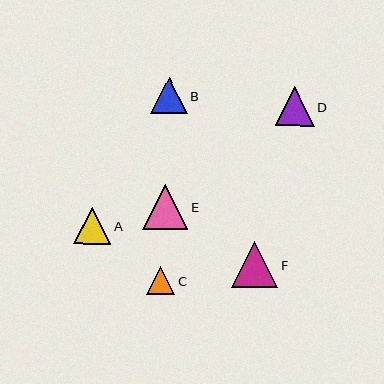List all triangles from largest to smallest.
From largest to smallest: F, E, D, A, B, C.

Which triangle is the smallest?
Triangle C is the smallest with a size of approximately 28 pixels.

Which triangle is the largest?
Triangle F is the largest with a size of approximately 46 pixels.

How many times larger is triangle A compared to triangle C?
Triangle A is approximately 1.3 times the size of triangle C.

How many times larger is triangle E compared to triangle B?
Triangle E is approximately 1.2 times the size of triangle B.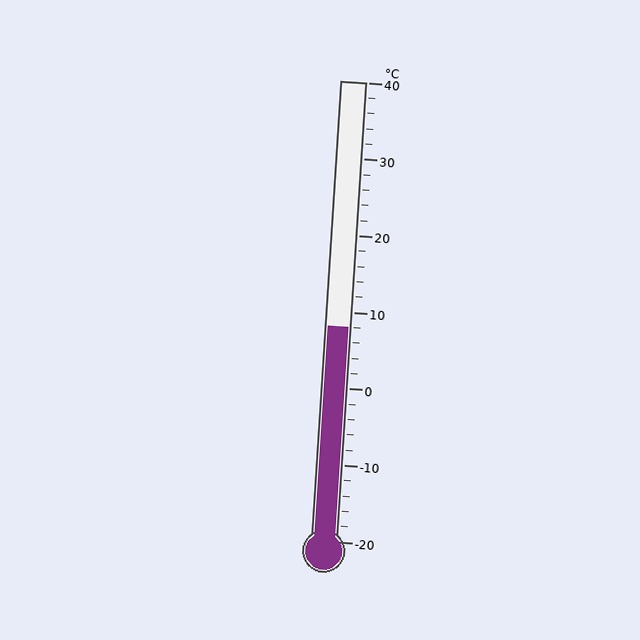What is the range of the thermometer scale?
The thermometer scale ranges from -20°C to 40°C.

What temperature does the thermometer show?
The thermometer shows approximately 8°C.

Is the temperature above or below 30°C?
The temperature is below 30°C.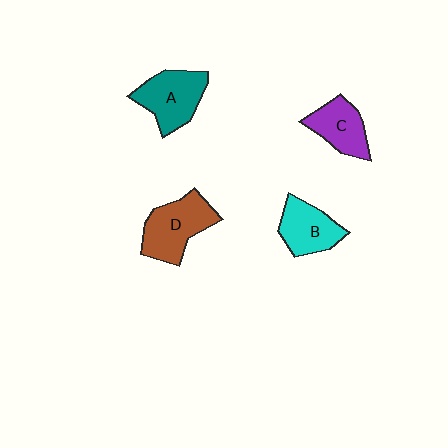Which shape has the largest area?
Shape D (brown).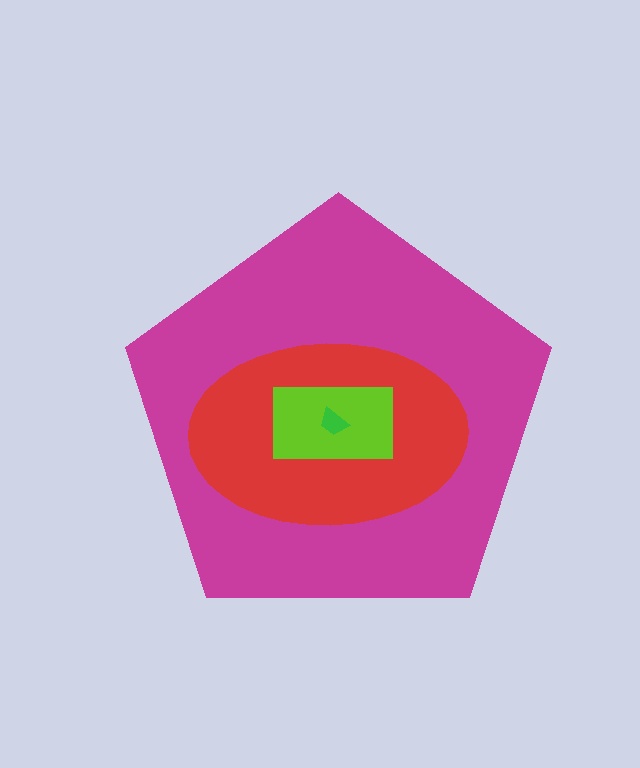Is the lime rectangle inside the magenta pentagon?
Yes.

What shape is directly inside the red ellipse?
The lime rectangle.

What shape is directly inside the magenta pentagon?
The red ellipse.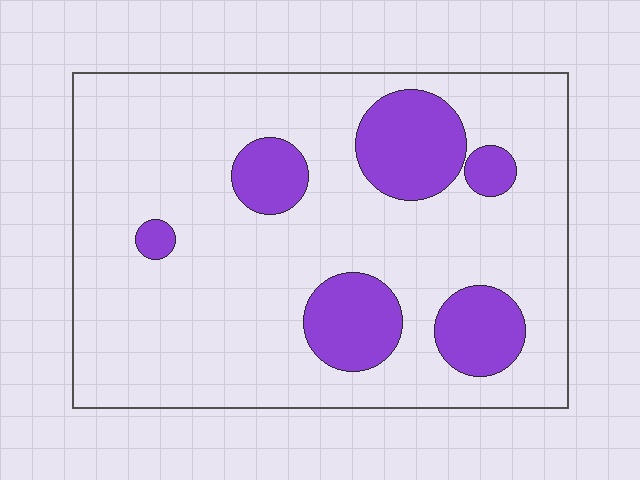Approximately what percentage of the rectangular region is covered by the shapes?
Approximately 20%.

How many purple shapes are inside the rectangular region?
6.